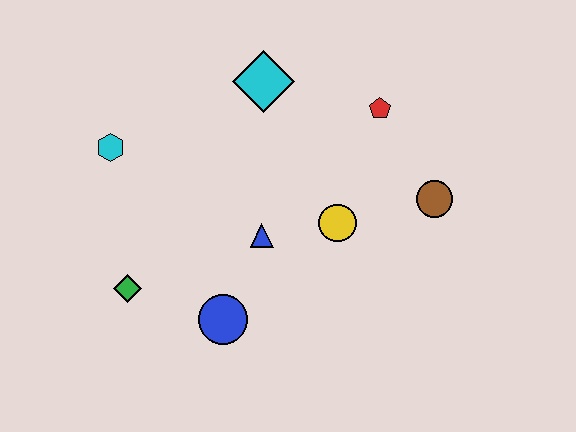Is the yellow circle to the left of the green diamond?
No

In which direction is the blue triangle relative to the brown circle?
The blue triangle is to the left of the brown circle.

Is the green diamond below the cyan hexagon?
Yes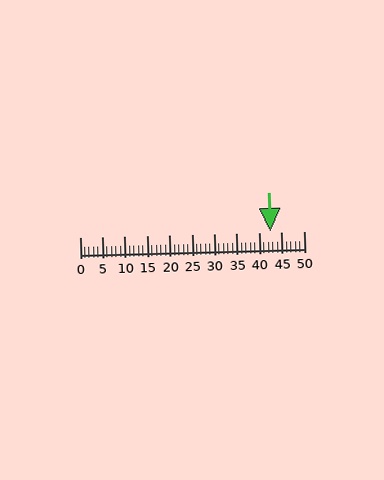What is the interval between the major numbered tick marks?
The major tick marks are spaced 5 units apart.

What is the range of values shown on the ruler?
The ruler shows values from 0 to 50.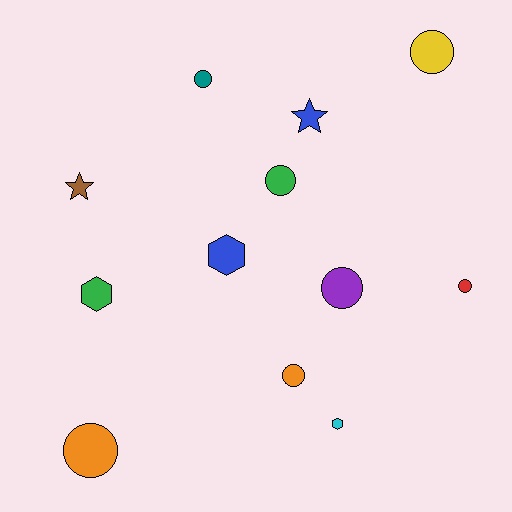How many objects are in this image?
There are 12 objects.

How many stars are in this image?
There are 2 stars.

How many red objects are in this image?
There is 1 red object.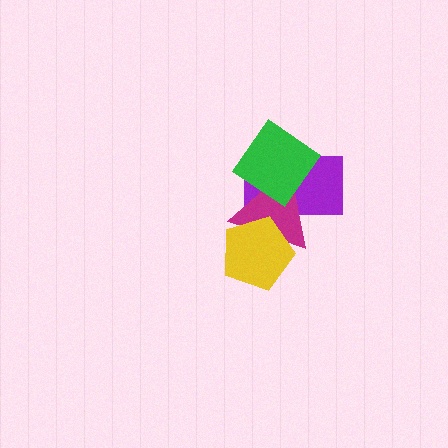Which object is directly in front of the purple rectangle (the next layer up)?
The magenta triangle is directly in front of the purple rectangle.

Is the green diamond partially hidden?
No, no other shape covers it.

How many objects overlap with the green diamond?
2 objects overlap with the green diamond.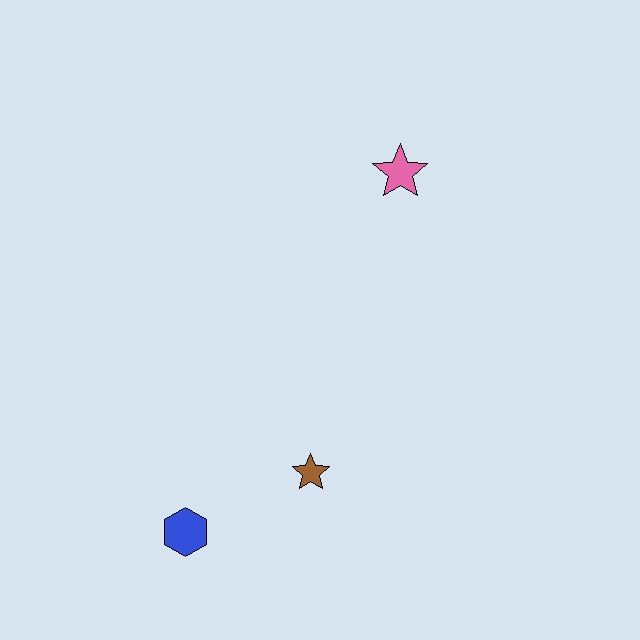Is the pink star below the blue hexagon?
No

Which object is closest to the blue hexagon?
The brown star is closest to the blue hexagon.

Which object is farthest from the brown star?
The pink star is farthest from the brown star.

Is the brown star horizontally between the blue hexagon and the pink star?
Yes